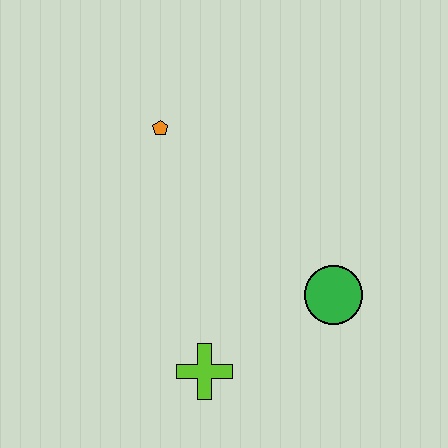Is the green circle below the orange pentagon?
Yes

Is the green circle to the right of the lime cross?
Yes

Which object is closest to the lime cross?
The green circle is closest to the lime cross.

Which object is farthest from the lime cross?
The orange pentagon is farthest from the lime cross.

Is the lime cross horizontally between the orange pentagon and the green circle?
Yes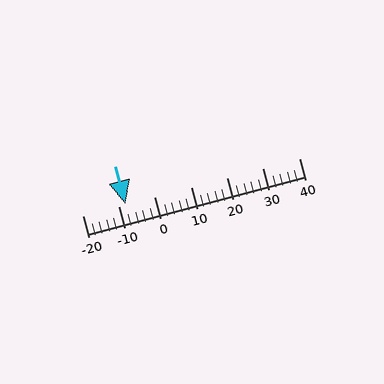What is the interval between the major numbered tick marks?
The major tick marks are spaced 10 units apart.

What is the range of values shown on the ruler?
The ruler shows values from -20 to 40.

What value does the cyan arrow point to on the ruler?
The cyan arrow points to approximately -8.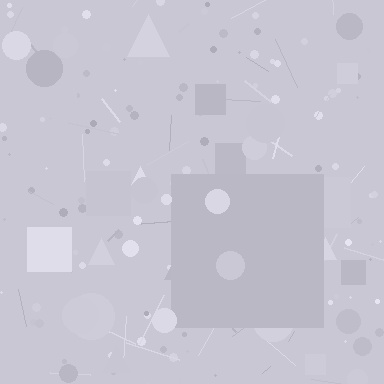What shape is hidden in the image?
A square is hidden in the image.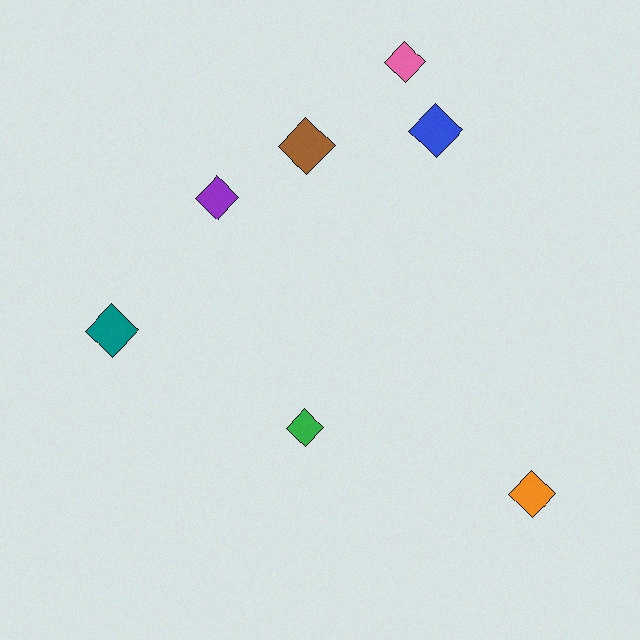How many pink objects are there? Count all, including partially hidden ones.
There is 1 pink object.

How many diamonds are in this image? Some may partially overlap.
There are 7 diamonds.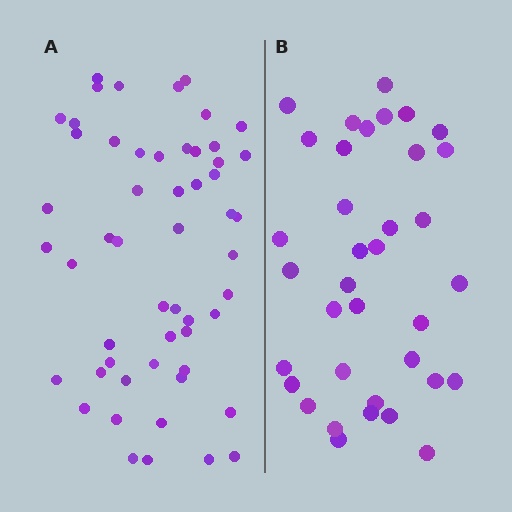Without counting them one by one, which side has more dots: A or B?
Region A (the left region) has more dots.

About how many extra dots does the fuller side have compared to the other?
Region A has approximately 20 more dots than region B.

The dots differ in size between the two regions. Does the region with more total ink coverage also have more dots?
No. Region B has more total ink coverage because its dots are larger, but region A actually contains more individual dots. Total area can be misleading — the number of items is what matters here.